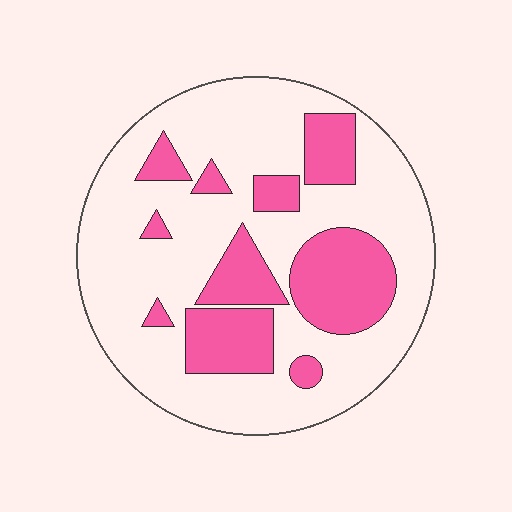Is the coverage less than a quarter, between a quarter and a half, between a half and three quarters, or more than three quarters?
Between a quarter and a half.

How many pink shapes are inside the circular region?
10.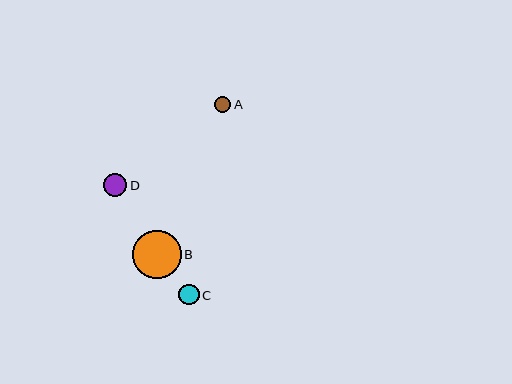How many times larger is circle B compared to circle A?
Circle B is approximately 3.0 times the size of circle A.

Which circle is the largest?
Circle B is the largest with a size of approximately 48 pixels.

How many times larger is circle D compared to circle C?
Circle D is approximately 1.1 times the size of circle C.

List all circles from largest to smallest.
From largest to smallest: B, D, C, A.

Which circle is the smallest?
Circle A is the smallest with a size of approximately 16 pixels.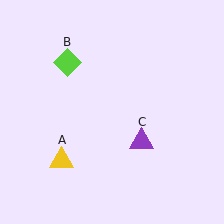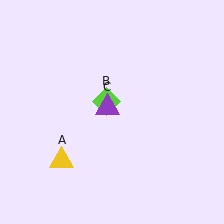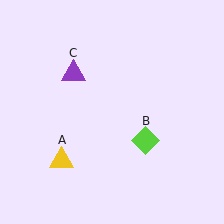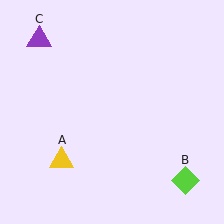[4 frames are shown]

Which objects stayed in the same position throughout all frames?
Yellow triangle (object A) remained stationary.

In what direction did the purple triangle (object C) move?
The purple triangle (object C) moved up and to the left.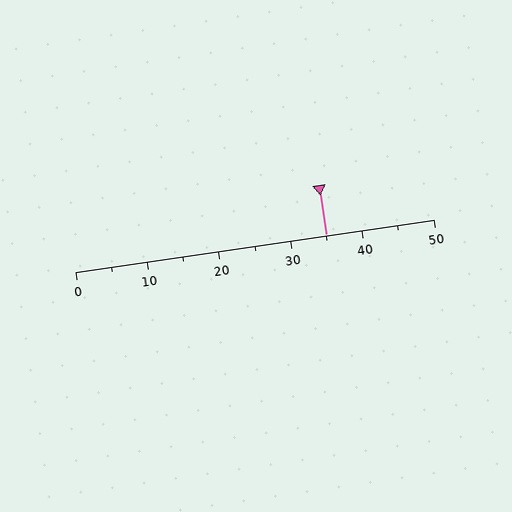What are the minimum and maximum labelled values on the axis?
The axis runs from 0 to 50.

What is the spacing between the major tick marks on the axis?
The major ticks are spaced 10 apart.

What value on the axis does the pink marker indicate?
The marker indicates approximately 35.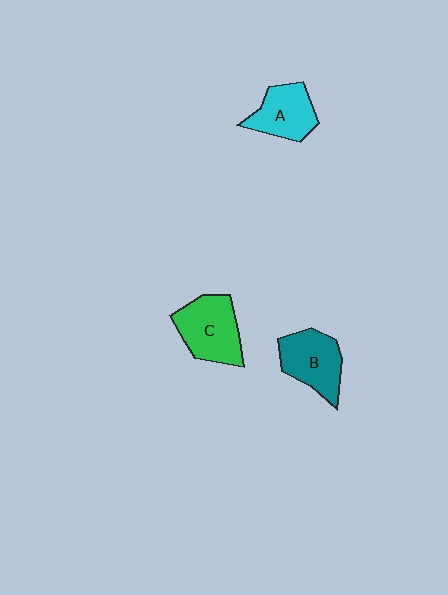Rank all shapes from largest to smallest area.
From largest to smallest: C (green), B (teal), A (cyan).